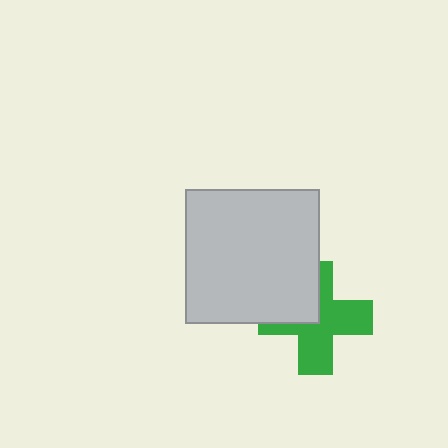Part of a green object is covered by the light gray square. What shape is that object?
It is a cross.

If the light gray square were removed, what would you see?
You would see the complete green cross.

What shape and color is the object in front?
The object in front is a light gray square.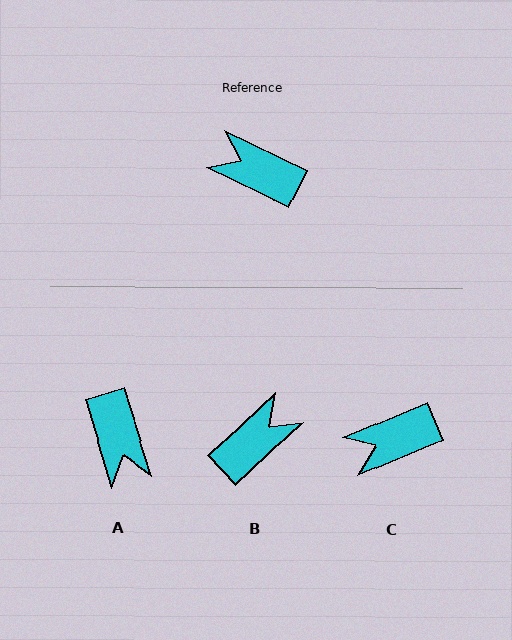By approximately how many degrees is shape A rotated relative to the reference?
Approximately 133 degrees counter-clockwise.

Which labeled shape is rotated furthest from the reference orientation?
A, about 133 degrees away.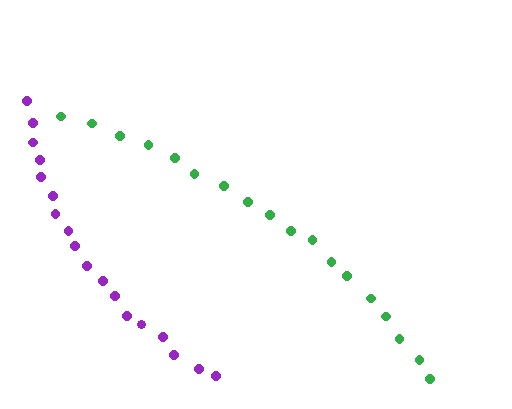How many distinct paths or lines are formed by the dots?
There are 2 distinct paths.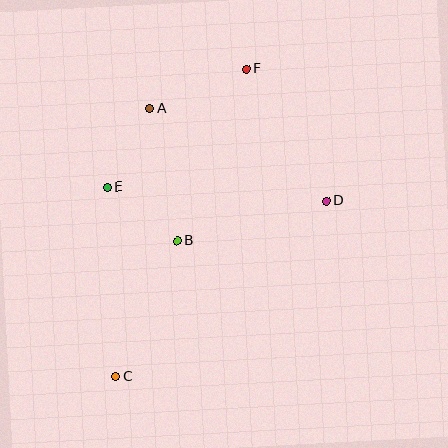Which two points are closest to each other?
Points B and E are closest to each other.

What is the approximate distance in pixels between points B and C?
The distance between B and C is approximately 149 pixels.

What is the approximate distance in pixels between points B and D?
The distance between B and D is approximately 154 pixels.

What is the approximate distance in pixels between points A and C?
The distance between A and C is approximately 270 pixels.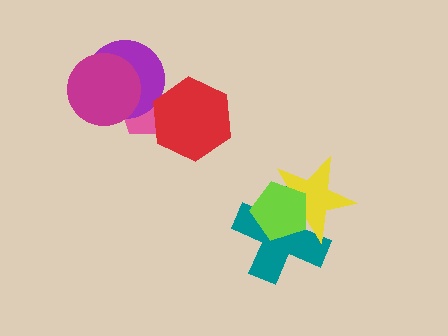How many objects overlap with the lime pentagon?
2 objects overlap with the lime pentagon.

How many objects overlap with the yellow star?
2 objects overlap with the yellow star.